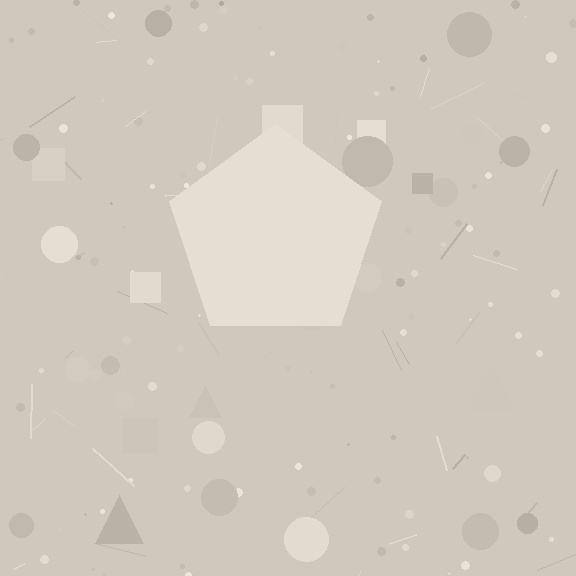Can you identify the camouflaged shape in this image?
The camouflaged shape is a pentagon.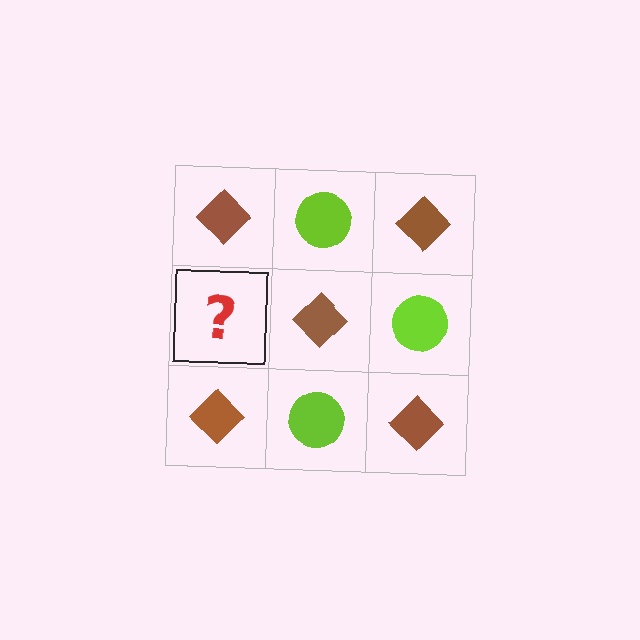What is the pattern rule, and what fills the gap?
The rule is that it alternates brown diamond and lime circle in a checkerboard pattern. The gap should be filled with a lime circle.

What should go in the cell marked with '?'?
The missing cell should contain a lime circle.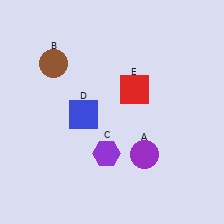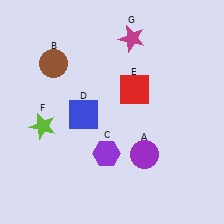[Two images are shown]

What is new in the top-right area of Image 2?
A magenta star (G) was added in the top-right area of Image 2.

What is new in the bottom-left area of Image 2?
A lime star (F) was added in the bottom-left area of Image 2.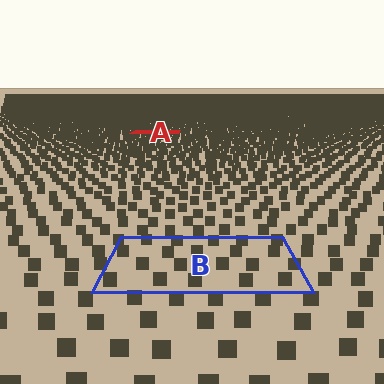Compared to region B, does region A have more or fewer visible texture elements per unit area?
Region A has more texture elements per unit area — they are packed more densely because it is farther away.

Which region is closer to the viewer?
Region B is closer. The texture elements there are larger and more spread out.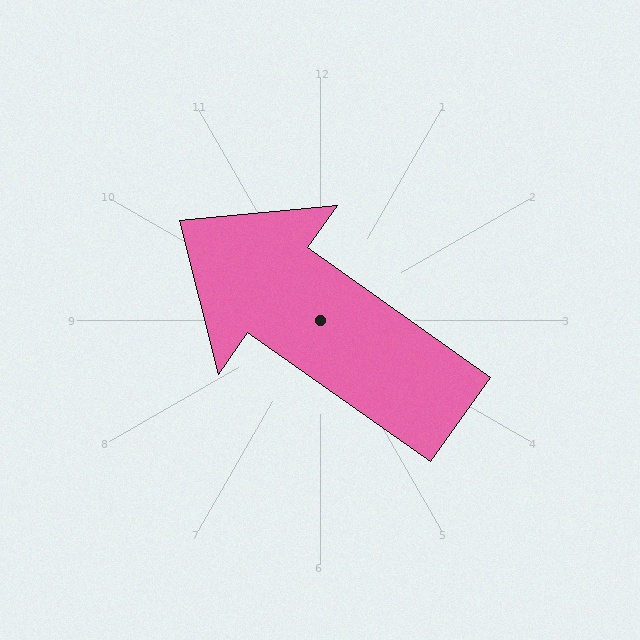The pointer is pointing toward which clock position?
Roughly 10 o'clock.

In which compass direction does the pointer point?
Northwest.